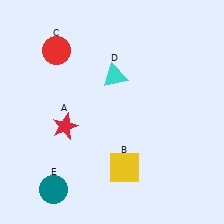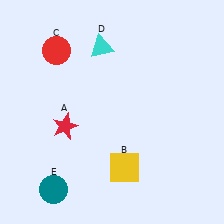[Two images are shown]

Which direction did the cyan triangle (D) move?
The cyan triangle (D) moved up.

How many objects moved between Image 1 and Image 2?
1 object moved between the two images.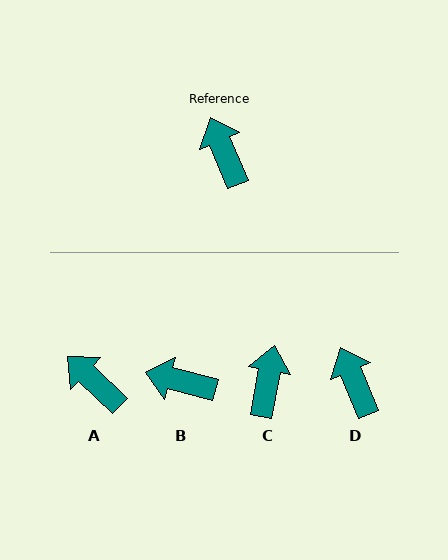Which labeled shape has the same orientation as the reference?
D.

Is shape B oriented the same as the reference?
No, it is off by about 53 degrees.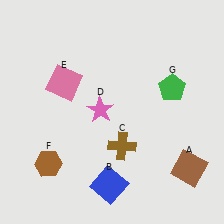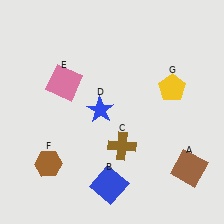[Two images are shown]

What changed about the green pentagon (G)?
In Image 1, G is green. In Image 2, it changed to yellow.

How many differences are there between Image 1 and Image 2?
There are 2 differences between the two images.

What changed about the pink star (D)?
In Image 1, D is pink. In Image 2, it changed to blue.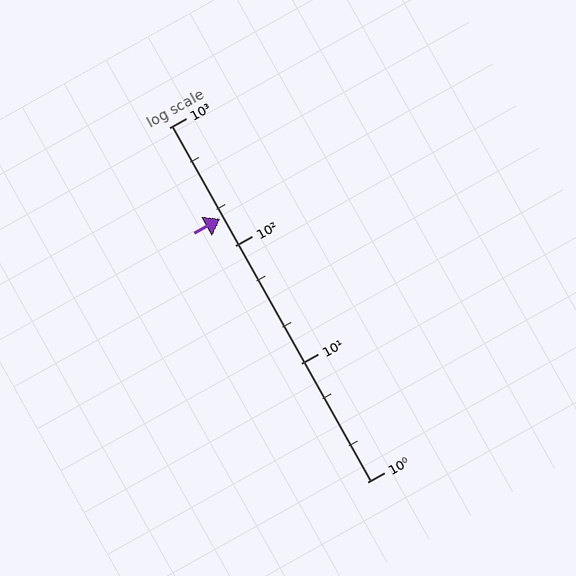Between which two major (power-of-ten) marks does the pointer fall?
The pointer is between 100 and 1000.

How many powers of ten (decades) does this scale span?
The scale spans 3 decades, from 1 to 1000.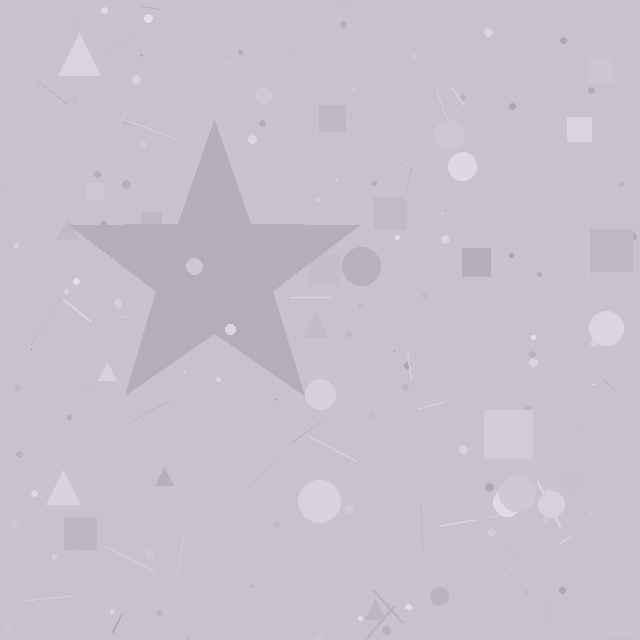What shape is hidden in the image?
A star is hidden in the image.